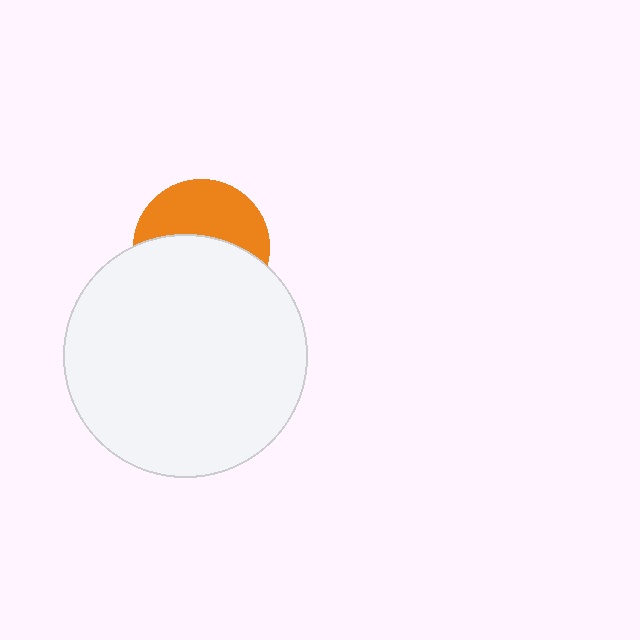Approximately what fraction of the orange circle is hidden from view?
Roughly 55% of the orange circle is hidden behind the white circle.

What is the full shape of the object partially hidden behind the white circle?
The partially hidden object is an orange circle.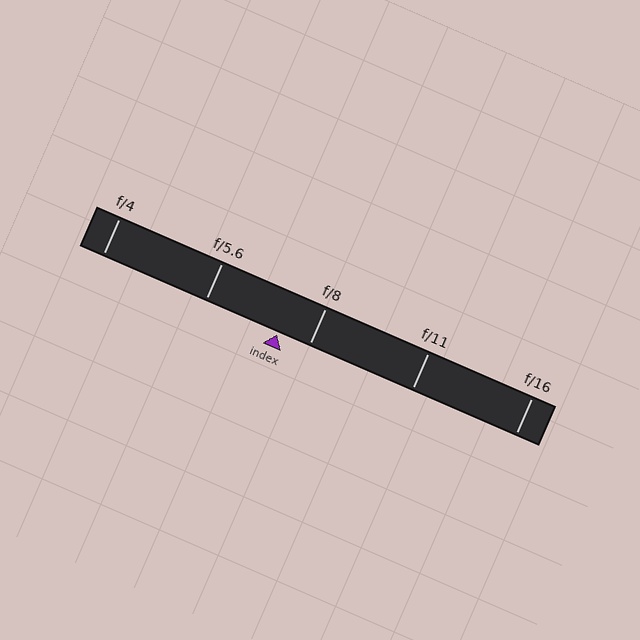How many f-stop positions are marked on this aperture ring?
There are 5 f-stop positions marked.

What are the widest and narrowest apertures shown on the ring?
The widest aperture shown is f/4 and the narrowest is f/16.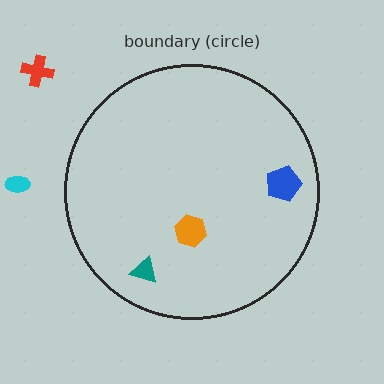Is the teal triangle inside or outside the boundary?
Inside.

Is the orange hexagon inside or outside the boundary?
Inside.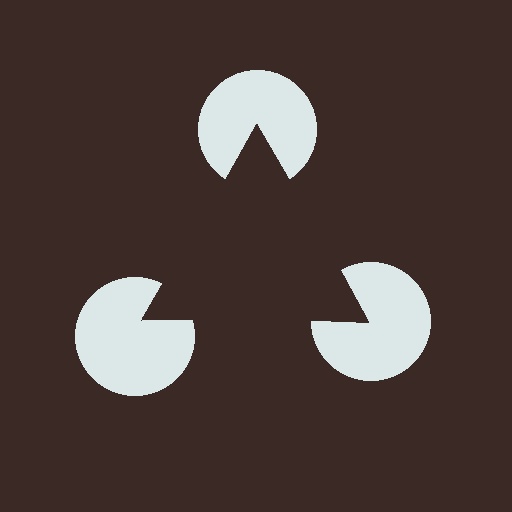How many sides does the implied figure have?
3 sides.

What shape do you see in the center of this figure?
An illusory triangle — its edges are inferred from the aligned wedge cuts in the pac-man discs, not physically drawn.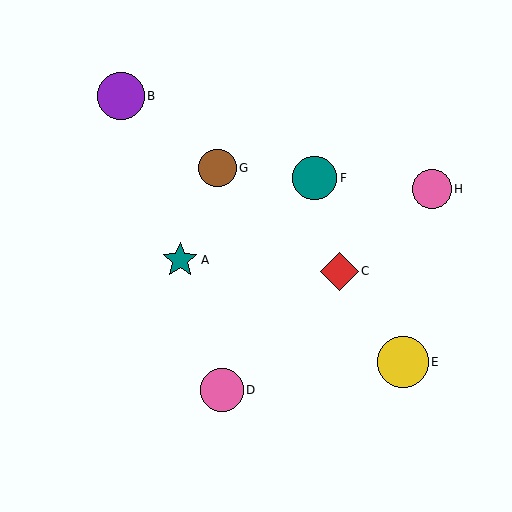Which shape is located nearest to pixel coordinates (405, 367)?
The yellow circle (labeled E) at (403, 362) is nearest to that location.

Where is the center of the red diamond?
The center of the red diamond is at (339, 271).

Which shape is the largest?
The yellow circle (labeled E) is the largest.